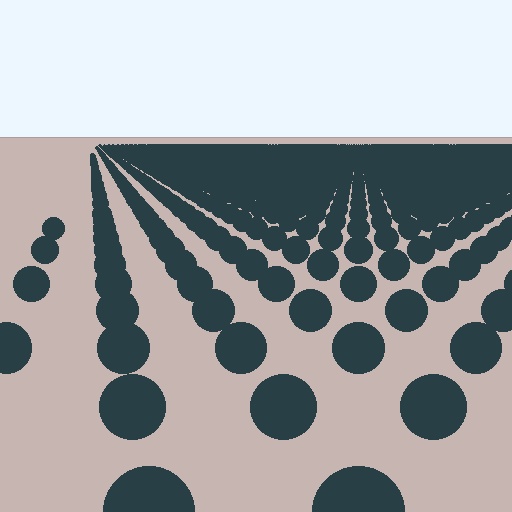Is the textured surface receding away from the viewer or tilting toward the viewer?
The surface is receding away from the viewer. Texture elements get smaller and denser toward the top.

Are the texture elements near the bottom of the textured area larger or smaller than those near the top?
Larger. Near the bottom, elements are closer to the viewer and appear at a bigger on-screen size.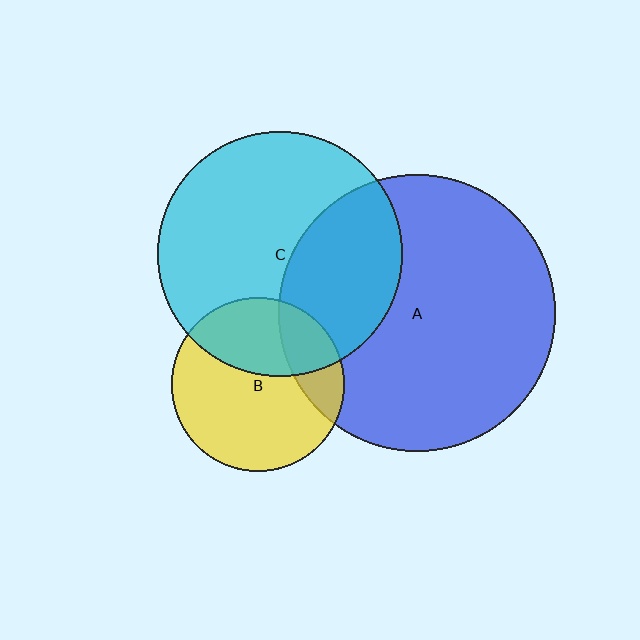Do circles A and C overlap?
Yes.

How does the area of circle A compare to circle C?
Approximately 1.3 times.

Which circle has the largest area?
Circle A (blue).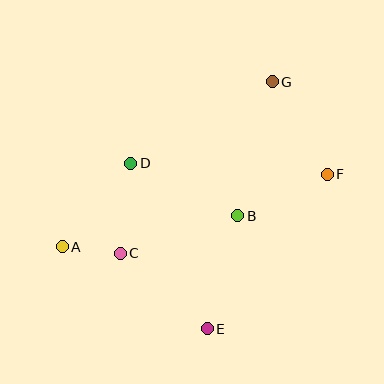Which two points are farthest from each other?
Points A and F are farthest from each other.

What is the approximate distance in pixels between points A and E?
The distance between A and E is approximately 167 pixels.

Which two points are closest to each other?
Points A and C are closest to each other.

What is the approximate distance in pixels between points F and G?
The distance between F and G is approximately 108 pixels.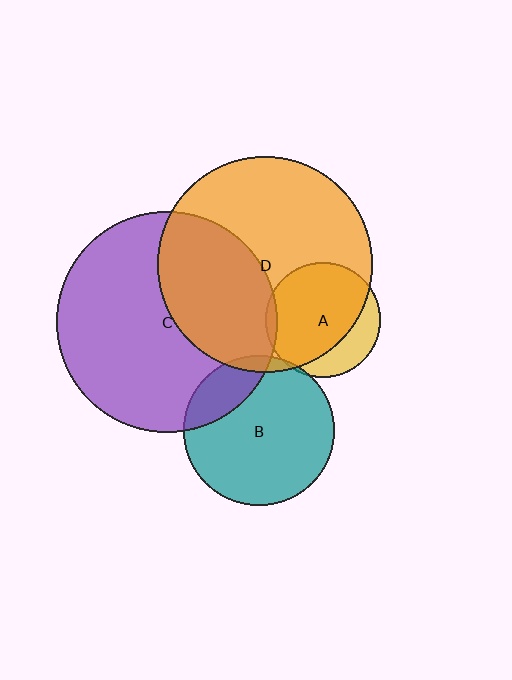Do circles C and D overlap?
Yes.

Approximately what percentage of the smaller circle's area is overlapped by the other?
Approximately 40%.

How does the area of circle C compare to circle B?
Approximately 2.2 times.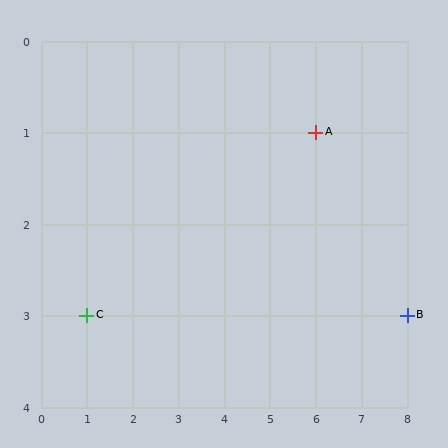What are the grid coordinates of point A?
Point A is at grid coordinates (6, 1).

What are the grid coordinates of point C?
Point C is at grid coordinates (1, 3).